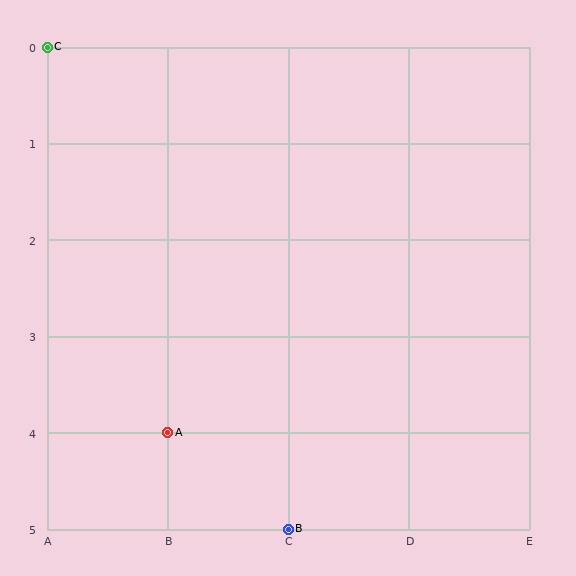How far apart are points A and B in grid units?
Points A and B are 1 column and 1 row apart (about 1.4 grid units diagonally).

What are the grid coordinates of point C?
Point C is at grid coordinates (A, 0).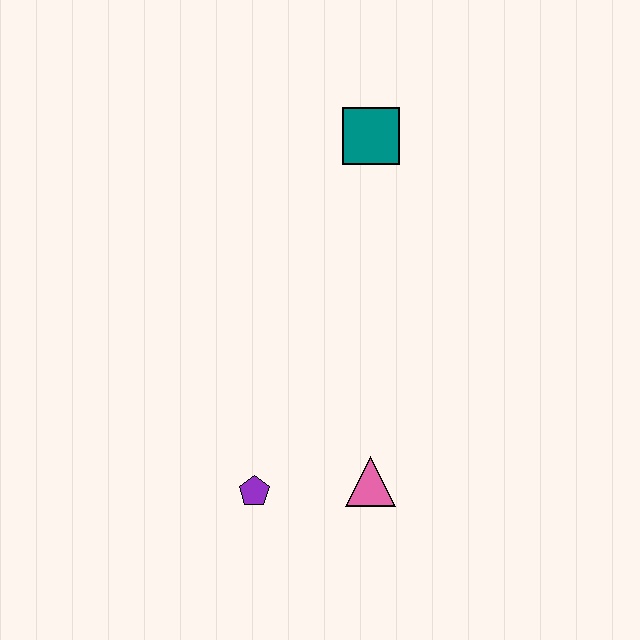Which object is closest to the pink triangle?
The purple pentagon is closest to the pink triangle.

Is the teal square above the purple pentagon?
Yes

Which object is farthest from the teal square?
The purple pentagon is farthest from the teal square.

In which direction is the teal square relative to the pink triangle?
The teal square is above the pink triangle.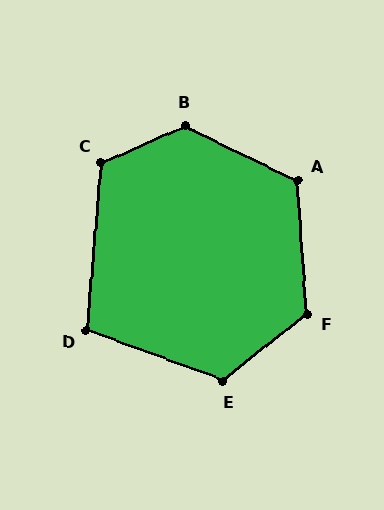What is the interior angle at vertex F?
Approximately 124 degrees (obtuse).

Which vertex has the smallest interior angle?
D, at approximately 105 degrees.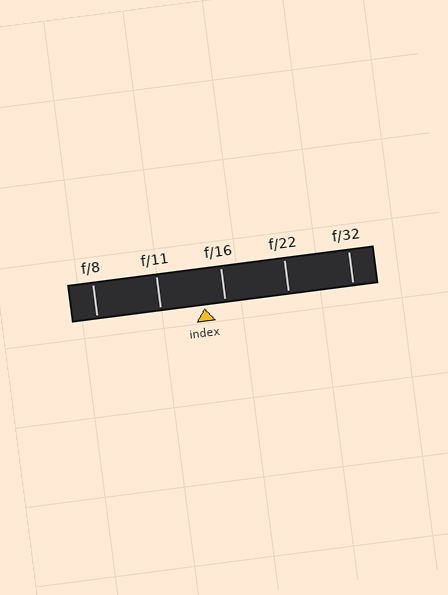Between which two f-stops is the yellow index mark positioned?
The index mark is between f/11 and f/16.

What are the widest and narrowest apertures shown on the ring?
The widest aperture shown is f/8 and the narrowest is f/32.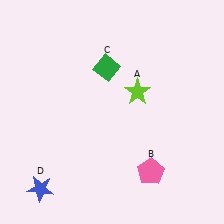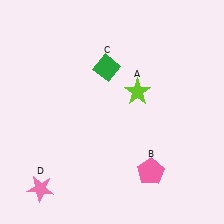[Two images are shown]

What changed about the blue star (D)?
In Image 1, D is blue. In Image 2, it changed to pink.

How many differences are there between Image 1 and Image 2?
There is 1 difference between the two images.